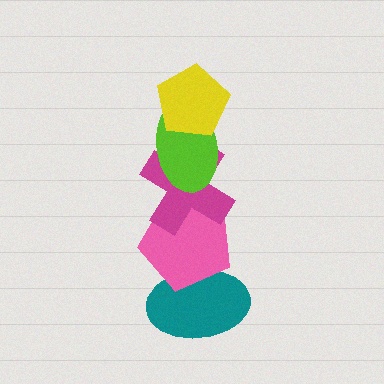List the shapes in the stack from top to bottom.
From top to bottom: the yellow pentagon, the lime ellipse, the magenta cross, the pink pentagon, the teal ellipse.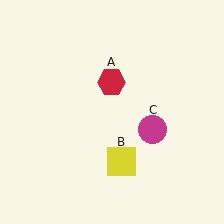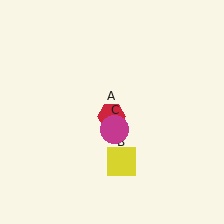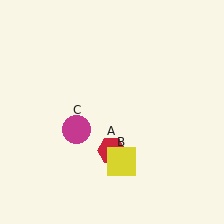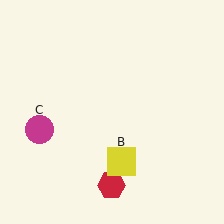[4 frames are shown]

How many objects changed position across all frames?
2 objects changed position: red hexagon (object A), magenta circle (object C).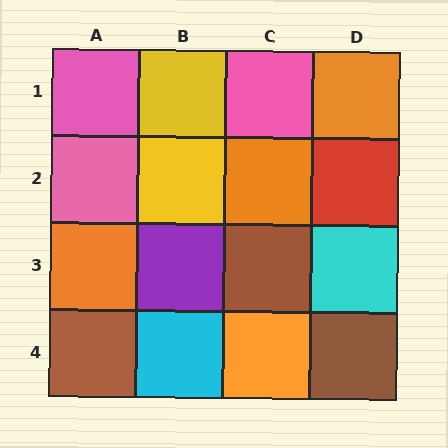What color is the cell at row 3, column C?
Brown.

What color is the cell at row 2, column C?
Orange.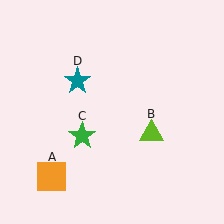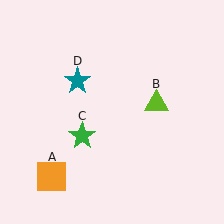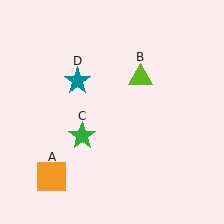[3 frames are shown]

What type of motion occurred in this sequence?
The lime triangle (object B) rotated counterclockwise around the center of the scene.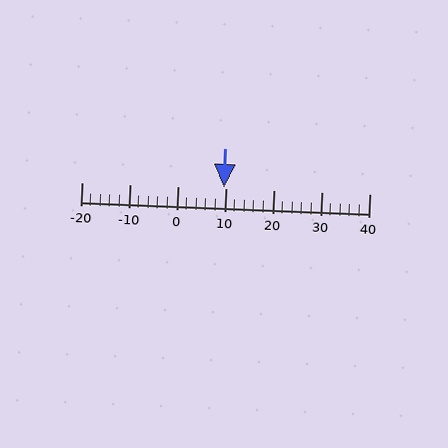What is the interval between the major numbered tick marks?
The major tick marks are spaced 10 units apart.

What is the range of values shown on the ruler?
The ruler shows values from -20 to 40.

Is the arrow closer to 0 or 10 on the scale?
The arrow is closer to 10.